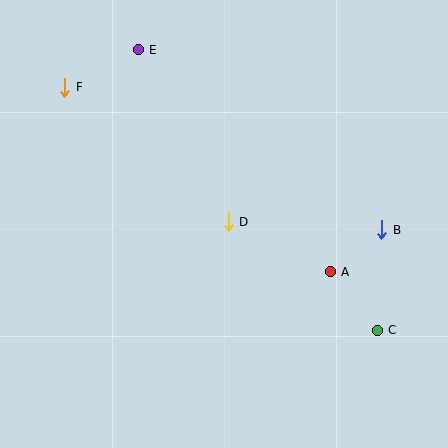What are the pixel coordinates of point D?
Point D is at (228, 222).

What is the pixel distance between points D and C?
The distance between D and C is 184 pixels.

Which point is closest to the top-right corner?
Point B is closest to the top-right corner.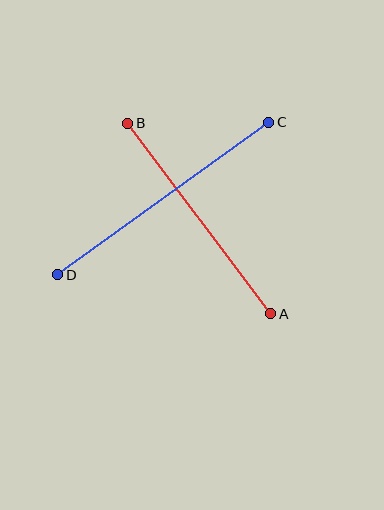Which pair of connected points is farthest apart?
Points C and D are farthest apart.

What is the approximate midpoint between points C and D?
The midpoint is at approximately (163, 199) pixels.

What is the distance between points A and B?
The distance is approximately 238 pixels.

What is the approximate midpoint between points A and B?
The midpoint is at approximately (199, 219) pixels.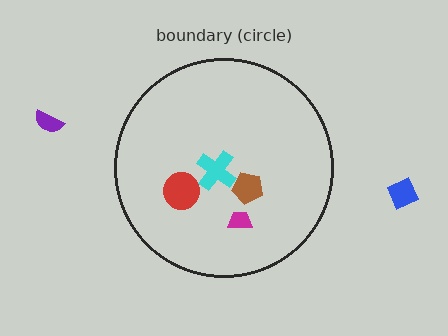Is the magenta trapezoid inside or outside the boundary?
Inside.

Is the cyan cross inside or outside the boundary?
Inside.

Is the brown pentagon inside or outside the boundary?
Inside.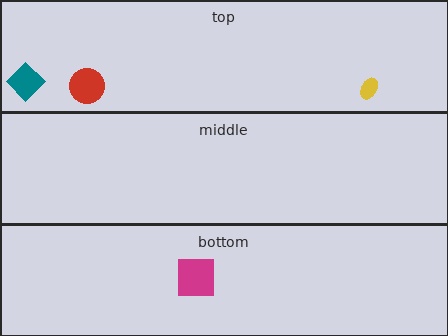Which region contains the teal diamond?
The top region.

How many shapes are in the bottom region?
1.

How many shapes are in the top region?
3.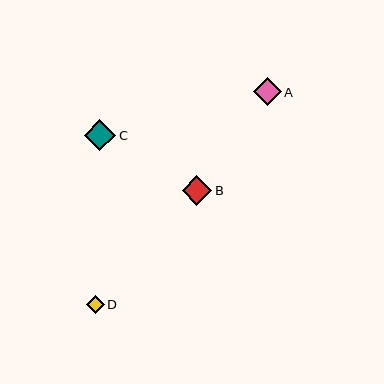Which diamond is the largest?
Diamond C is the largest with a size of approximately 31 pixels.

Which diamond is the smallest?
Diamond D is the smallest with a size of approximately 18 pixels.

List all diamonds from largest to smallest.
From largest to smallest: C, B, A, D.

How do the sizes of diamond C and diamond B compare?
Diamond C and diamond B are approximately the same size.